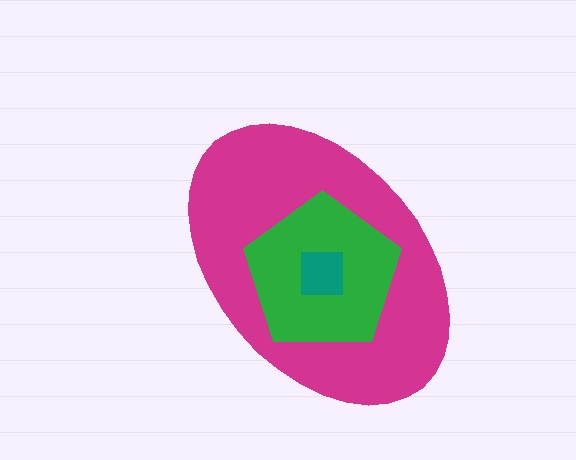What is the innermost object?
The teal square.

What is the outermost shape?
The magenta ellipse.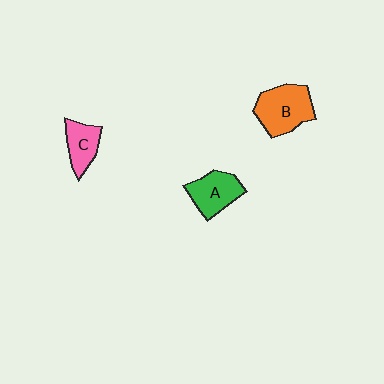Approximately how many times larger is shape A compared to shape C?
Approximately 1.3 times.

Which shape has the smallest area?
Shape C (pink).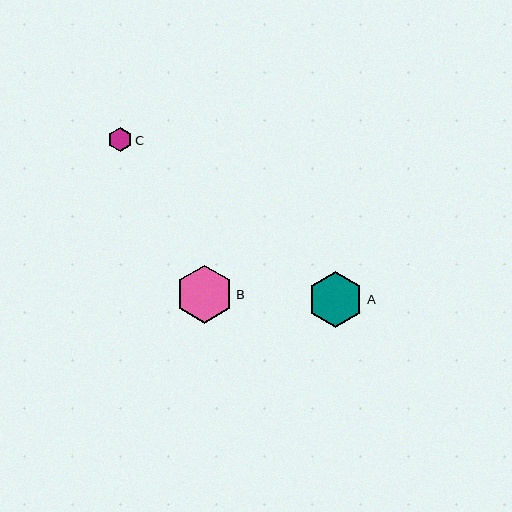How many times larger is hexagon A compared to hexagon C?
Hexagon A is approximately 2.4 times the size of hexagon C.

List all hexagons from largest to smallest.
From largest to smallest: B, A, C.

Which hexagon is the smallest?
Hexagon C is the smallest with a size of approximately 24 pixels.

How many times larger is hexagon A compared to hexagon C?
Hexagon A is approximately 2.4 times the size of hexagon C.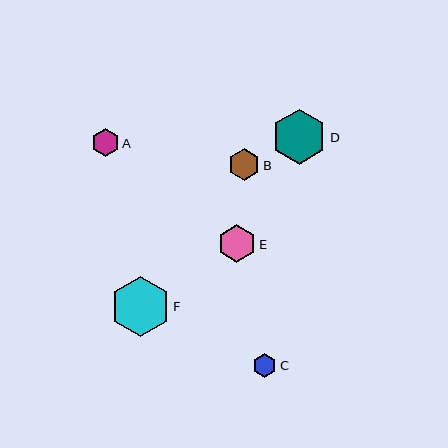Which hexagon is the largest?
Hexagon F is the largest with a size of approximately 60 pixels.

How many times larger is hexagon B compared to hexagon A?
Hexagon B is approximately 1.1 times the size of hexagon A.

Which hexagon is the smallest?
Hexagon C is the smallest with a size of approximately 23 pixels.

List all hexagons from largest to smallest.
From largest to smallest: F, D, E, B, A, C.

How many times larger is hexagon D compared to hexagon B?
Hexagon D is approximately 1.8 times the size of hexagon B.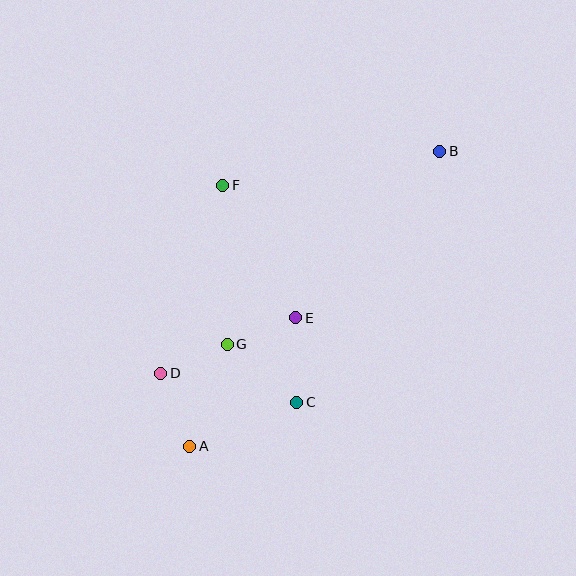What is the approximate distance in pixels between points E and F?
The distance between E and F is approximately 151 pixels.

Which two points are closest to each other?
Points D and G are closest to each other.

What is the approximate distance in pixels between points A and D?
The distance between A and D is approximately 79 pixels.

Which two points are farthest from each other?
Points A and B are farthest from each other.